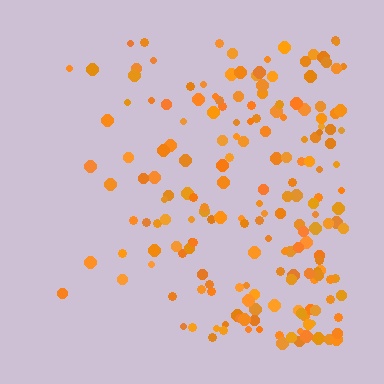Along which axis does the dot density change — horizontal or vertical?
Horizontal.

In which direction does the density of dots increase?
From left to right, with the right side densest.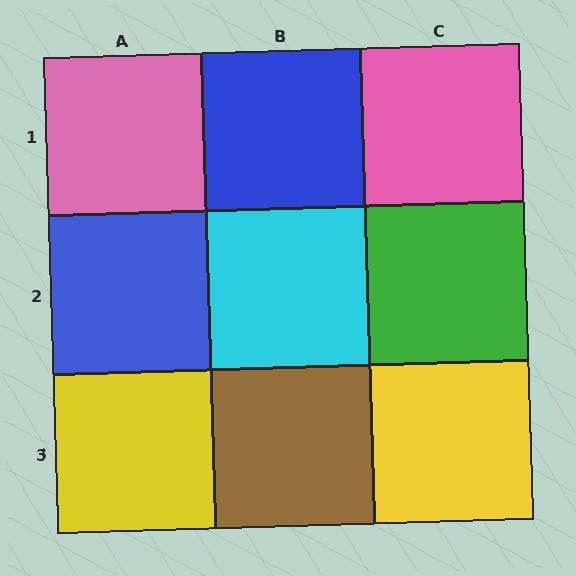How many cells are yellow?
2 cells are yellow.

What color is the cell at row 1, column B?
Blue.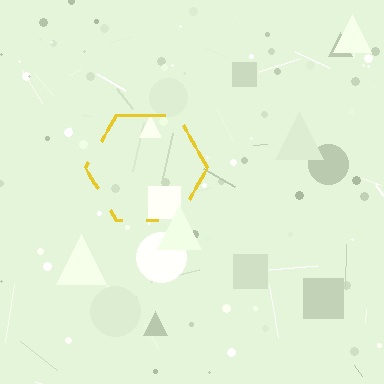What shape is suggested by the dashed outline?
The dashed outline suggests a hexagon.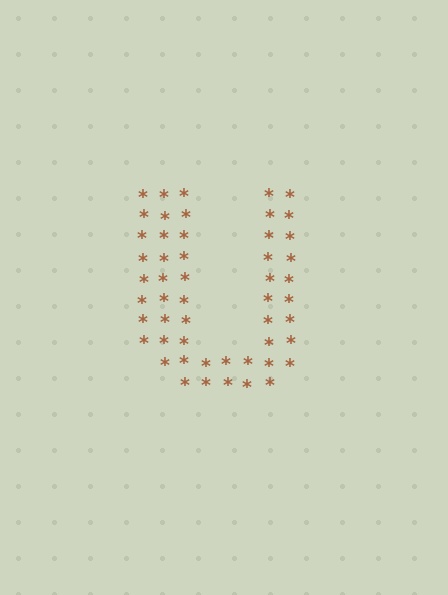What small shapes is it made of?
It is made of small asterisks.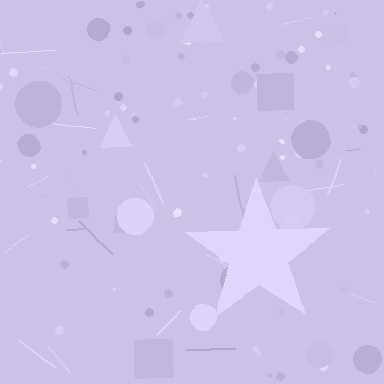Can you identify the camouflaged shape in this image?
The camouflaged shape is a star.